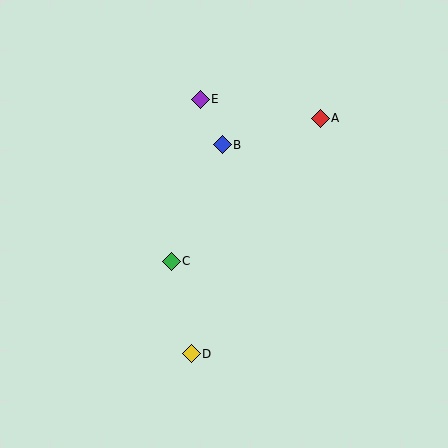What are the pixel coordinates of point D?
Point D is at (191, 354).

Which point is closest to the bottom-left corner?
Point D is closest to the bottom-left corner.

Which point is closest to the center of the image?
Point C at (171, 261) is closest to the center.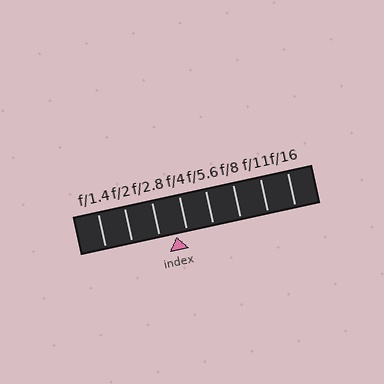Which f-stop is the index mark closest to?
The index mark is closest to f/4.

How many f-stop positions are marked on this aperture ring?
There are 8 f-stop positions marked.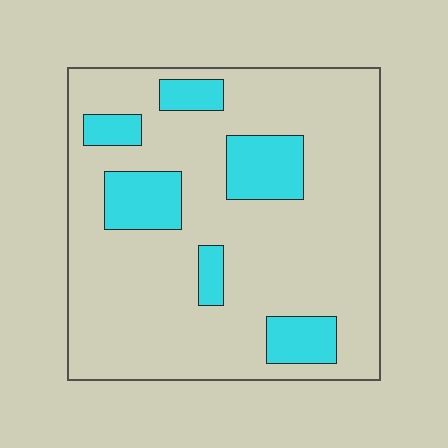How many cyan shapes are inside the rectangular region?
6.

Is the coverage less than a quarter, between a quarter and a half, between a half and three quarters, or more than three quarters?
Less than a quarter.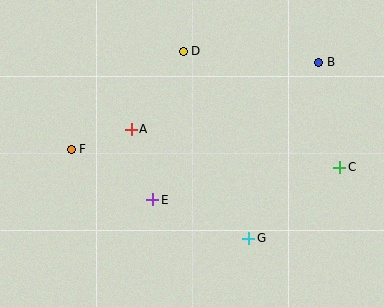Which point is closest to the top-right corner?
Point B is closest to the top-right corner.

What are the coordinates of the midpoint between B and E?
The midpoint between B and E is at (236, 131).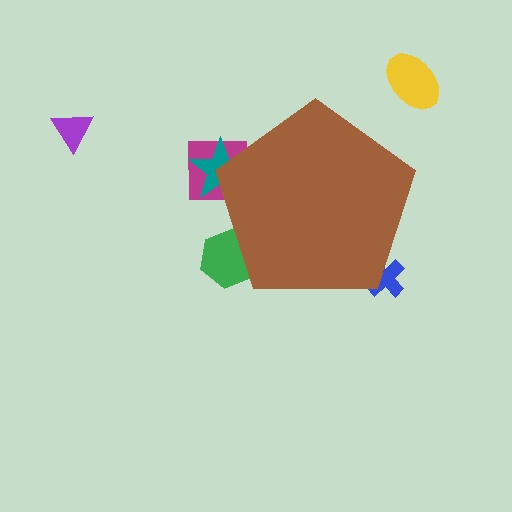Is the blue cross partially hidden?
Yes, the blue cross is partially hidden behind the brown pentagon.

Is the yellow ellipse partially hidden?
No, the yellow ellipse is fully visible.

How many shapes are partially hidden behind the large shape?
4 shapes are partially hidden.